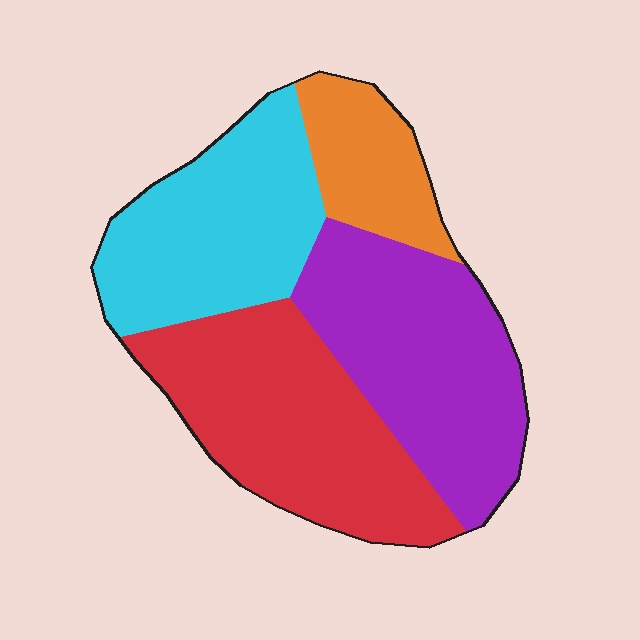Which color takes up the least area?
Orange, at roughly 15%.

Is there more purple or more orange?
Purple.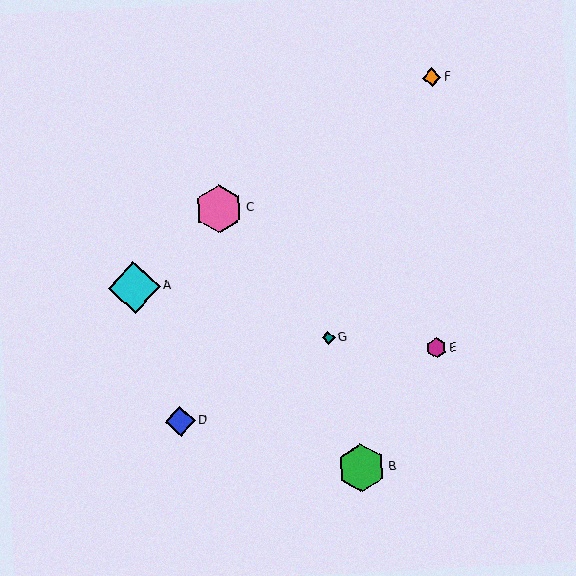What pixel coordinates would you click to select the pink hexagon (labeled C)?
Click at (219, 209) to select the pink hexagon C.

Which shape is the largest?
The cyan diamond (labeled A) is the largest.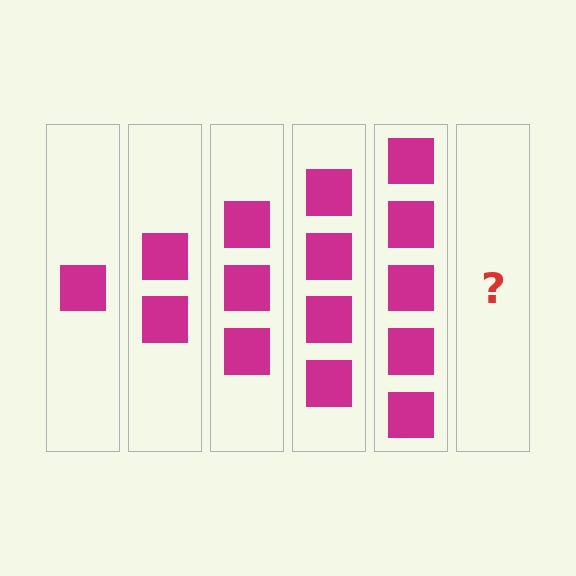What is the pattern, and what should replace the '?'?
The pattern is that each step adds one more square. The '?' should be 6 squares.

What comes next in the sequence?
The next element should be 6 squares.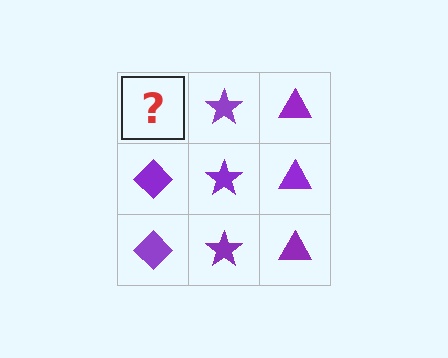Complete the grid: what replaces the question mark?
The question mark should be replaced with a purple diamond.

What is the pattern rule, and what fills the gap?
The rule is that each column has a consistent shape. The gap should be filled with a purple diamond.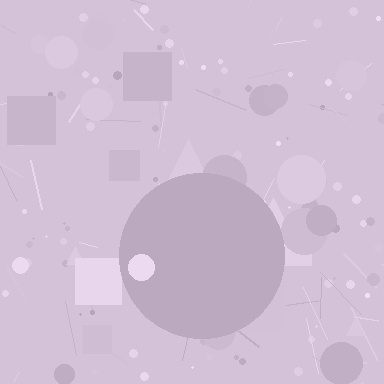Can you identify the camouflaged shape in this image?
The camouflaged shape is a circle.